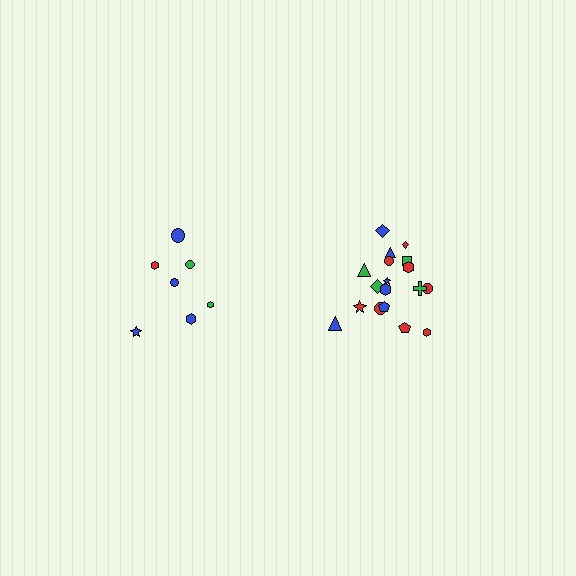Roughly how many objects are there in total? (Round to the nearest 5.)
Roughly 25 objects in total.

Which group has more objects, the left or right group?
The right group.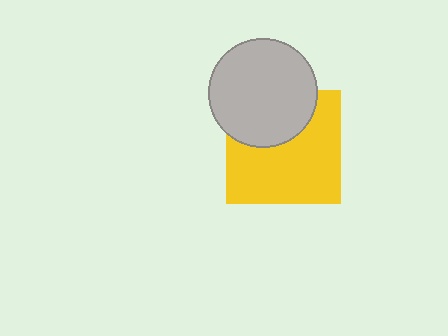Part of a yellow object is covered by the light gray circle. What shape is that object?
It is a square.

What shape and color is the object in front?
The object in front is a light gray circle.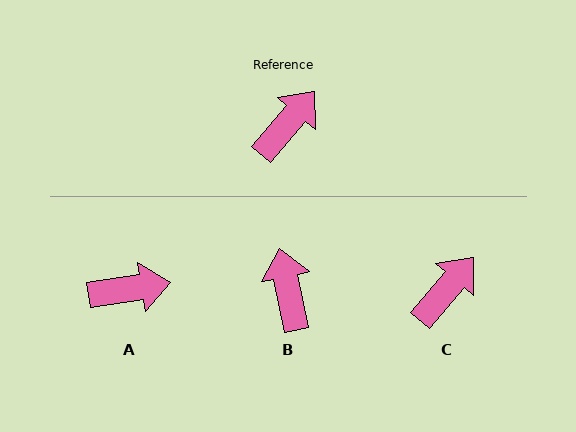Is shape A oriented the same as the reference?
No, it is off by about 41 degrees.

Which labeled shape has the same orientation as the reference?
C.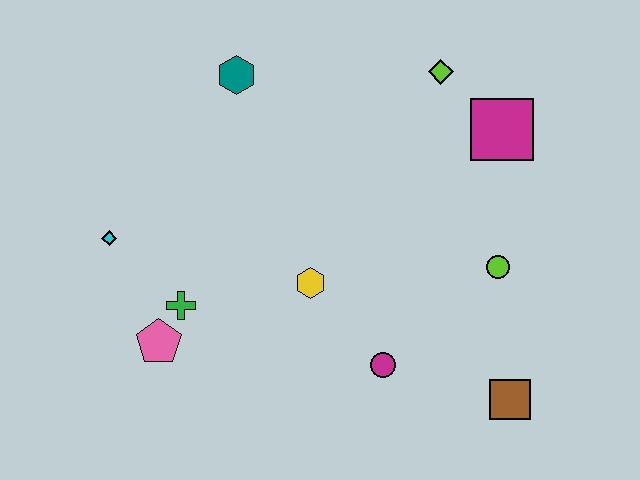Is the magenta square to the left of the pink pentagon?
No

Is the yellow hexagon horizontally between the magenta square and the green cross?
Yes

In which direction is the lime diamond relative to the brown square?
The lime diamond is above the brown square.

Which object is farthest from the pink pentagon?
The magenta square is farthest from the pink pentagon.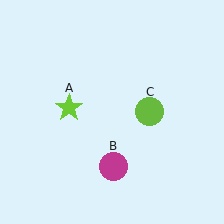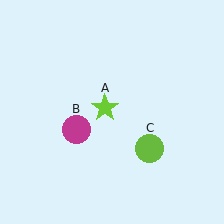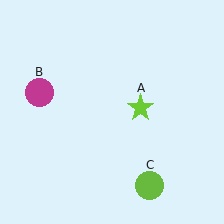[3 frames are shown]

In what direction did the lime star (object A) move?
The lime star (object A) moved right.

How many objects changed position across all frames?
3 objects changed position: lime star (object A), magenta circle (object B), lime circle (object C).